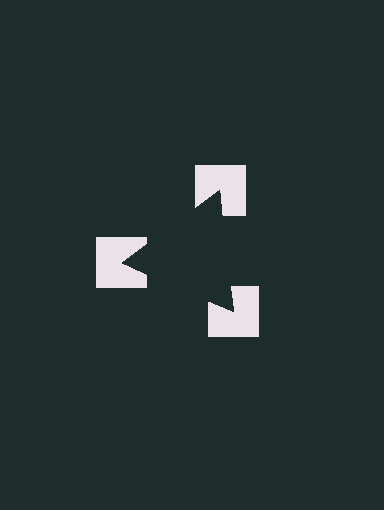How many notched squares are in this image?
There are 3 — one at each vertex of the illusory triangle.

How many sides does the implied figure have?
3 sides.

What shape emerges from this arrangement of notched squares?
An illusory triangle — its edges are inferred from the aligned wedge cuts in the notched squares, not physically drawn.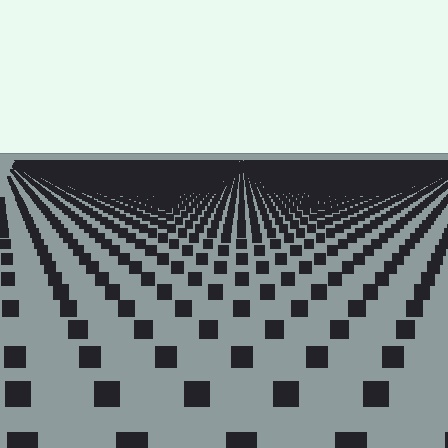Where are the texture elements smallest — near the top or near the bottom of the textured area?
Near the top.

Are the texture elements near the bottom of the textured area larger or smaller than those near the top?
Larger. Near the bottom, elements are closer to the viewer and appear at a bigger on-screen size.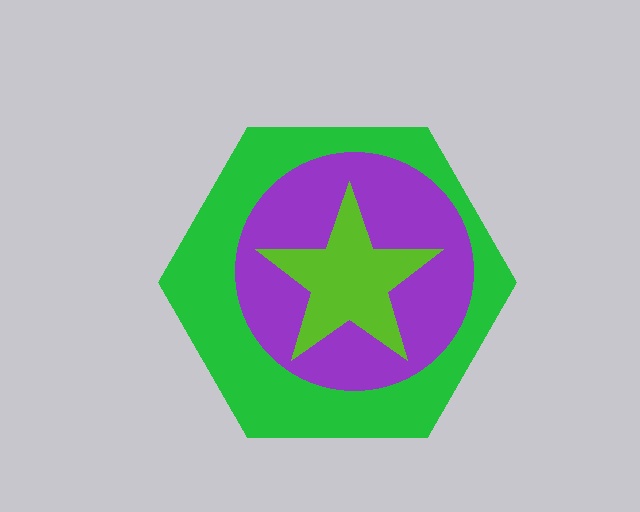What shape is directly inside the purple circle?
The lime star.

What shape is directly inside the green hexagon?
The purple circle.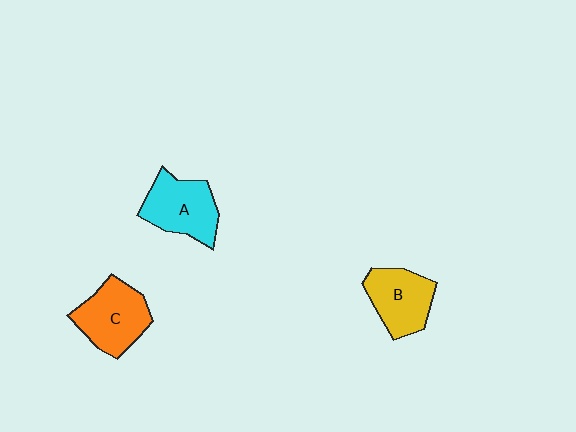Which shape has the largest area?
Shape C (orange).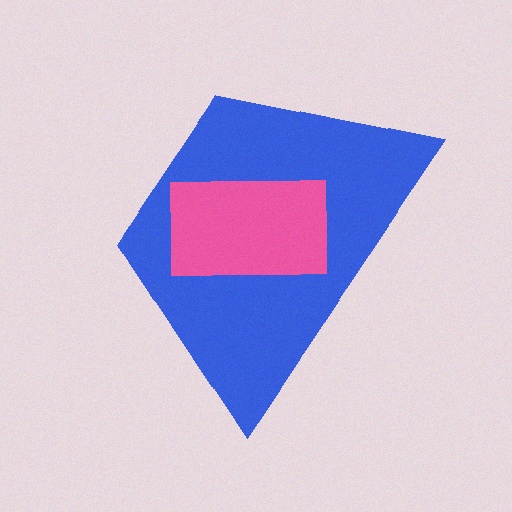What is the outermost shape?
The blue trapezoid.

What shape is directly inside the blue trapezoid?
The pink rectangle.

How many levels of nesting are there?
2.